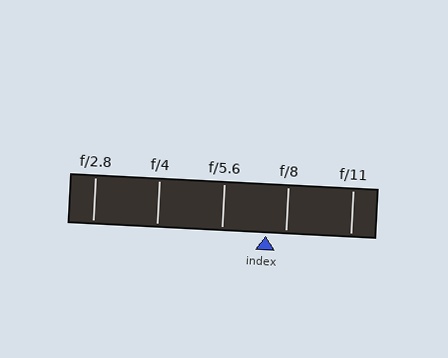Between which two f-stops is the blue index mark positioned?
The index mark is between f/5.6 and f/8.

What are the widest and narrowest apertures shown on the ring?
The widest aperture shown is f/2.8 and the narrowest is f/11.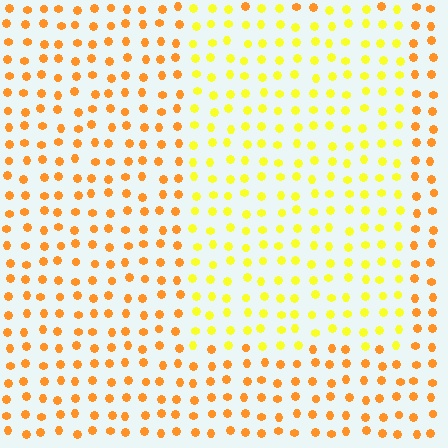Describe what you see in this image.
The image is filled with small orange elements in a uniform arrangement. A rectangle-shaped region is visible where the elements are tinted to a slightly different hue, forming a subtle color boundary.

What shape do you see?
I see a rectangle.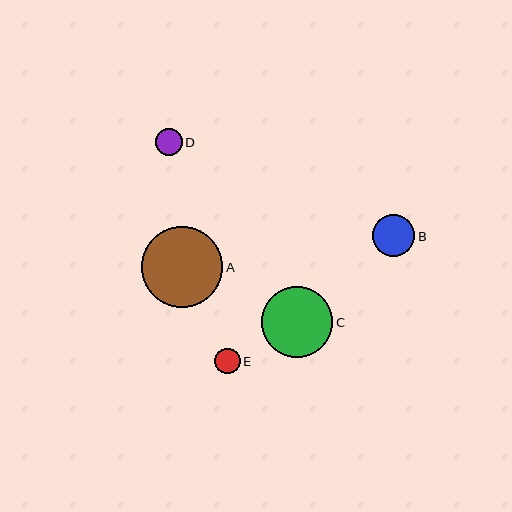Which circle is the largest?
Circle A is the largest with a size of approximately 81 pixels.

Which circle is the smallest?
Circle E is the smallest with a size of approximately 25 pixels.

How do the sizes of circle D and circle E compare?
Circle D and circle E are approximately the same size.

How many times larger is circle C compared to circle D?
Circle C is approximately 2.6 times the size of circle D.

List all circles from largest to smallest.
From largest to smallest: A, C, B, D, E.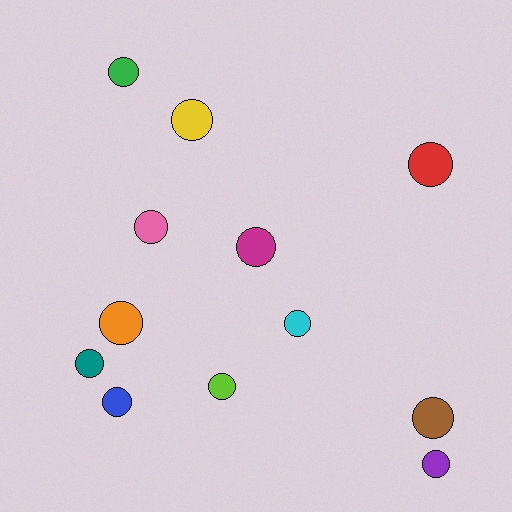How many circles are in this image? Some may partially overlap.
There are 12 circles.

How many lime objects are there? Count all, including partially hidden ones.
There is 1 lime object.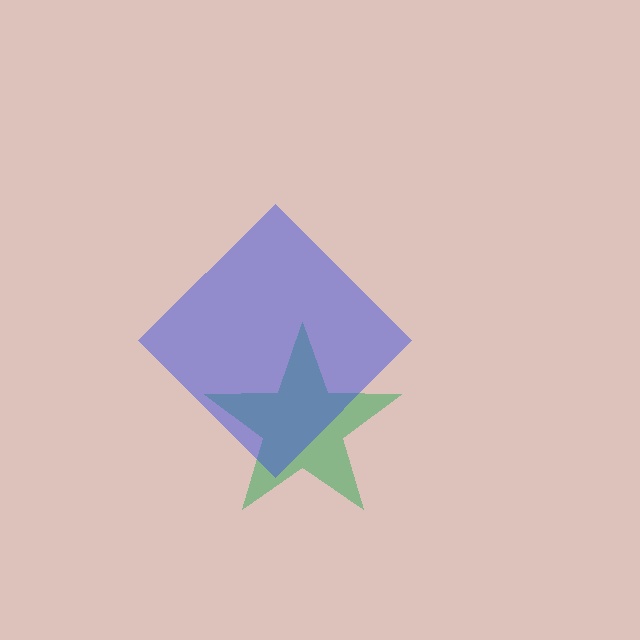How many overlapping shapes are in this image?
There are 2 overlapping shapes in the image.